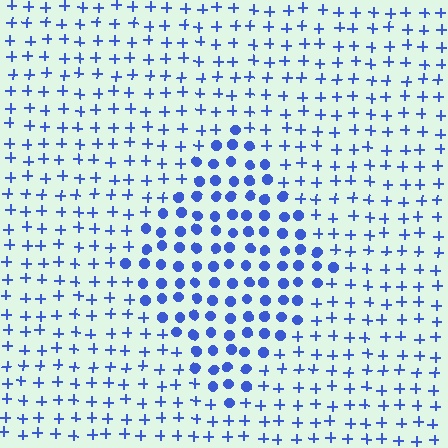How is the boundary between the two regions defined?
The boundary is defined by a change in element shape: circles inside vs. plus signs outside. All elements share the same color and spacing.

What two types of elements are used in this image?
The image uses circles inside the diamond region and plus signs outside it.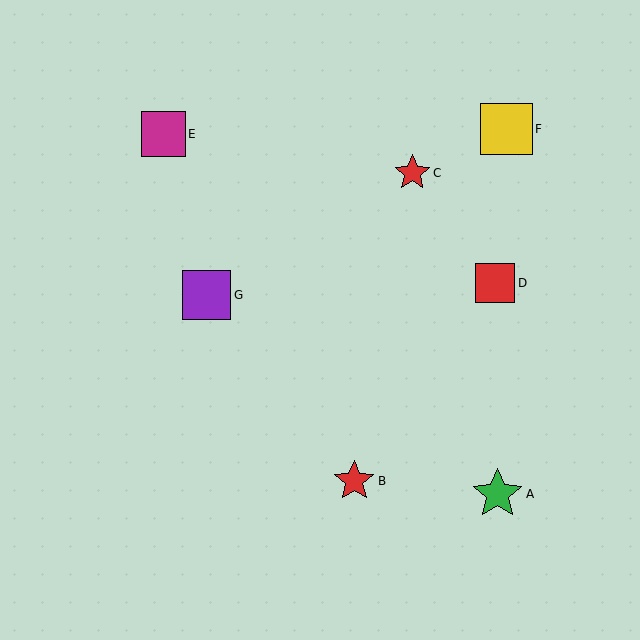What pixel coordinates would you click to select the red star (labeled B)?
Click at (354, 481) to select the red star B.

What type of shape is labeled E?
Shape E is a magenta square.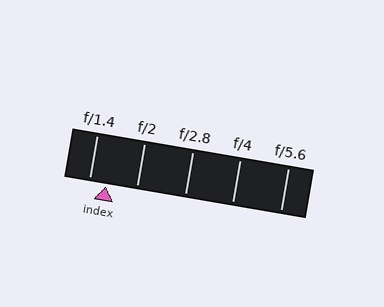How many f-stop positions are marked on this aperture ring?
There are 5 f-stop positions marked.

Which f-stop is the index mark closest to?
The index mark is closest to f/1.4.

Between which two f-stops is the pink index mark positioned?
The index mark is between f/1.4 and f/2.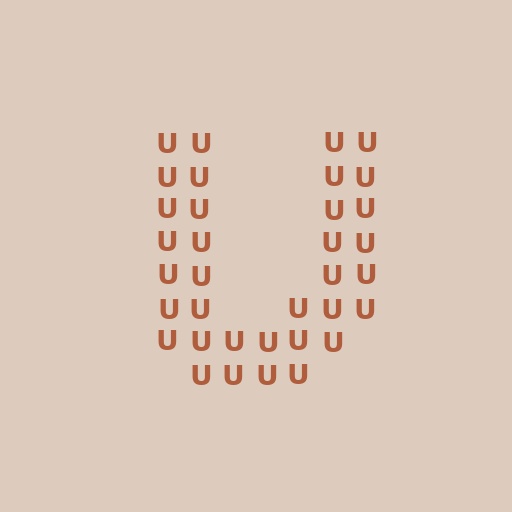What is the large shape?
The large shape is the letter U.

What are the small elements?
The small elements are letter U's.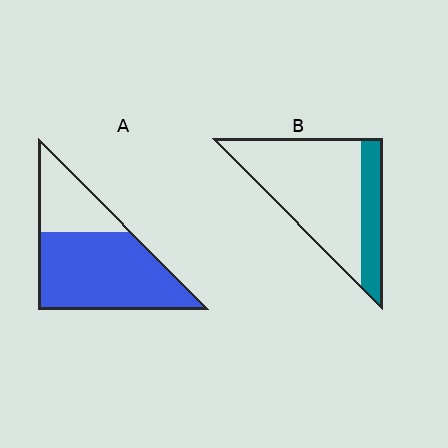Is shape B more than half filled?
No.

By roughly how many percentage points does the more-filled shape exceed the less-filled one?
By roughly 45 percentage points (A over B).